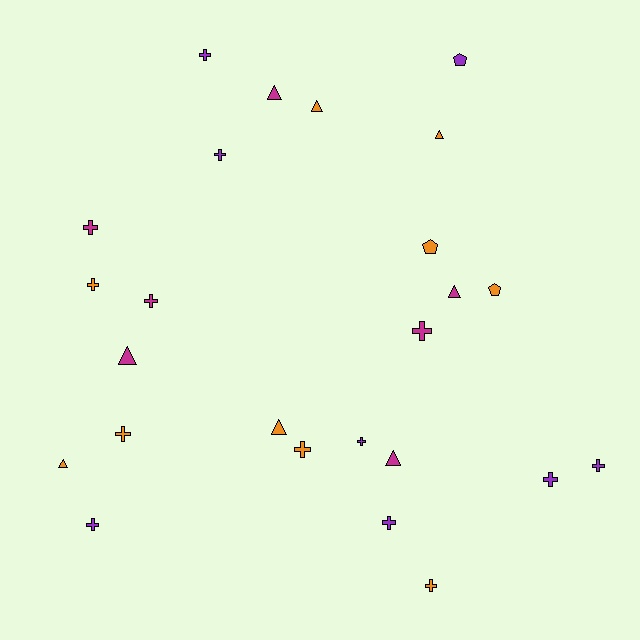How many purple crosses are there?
There are 7 purple crosses.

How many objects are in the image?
There are 25 objects.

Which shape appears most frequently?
Cross, with 14 objects.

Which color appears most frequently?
Orange, with 10 objects.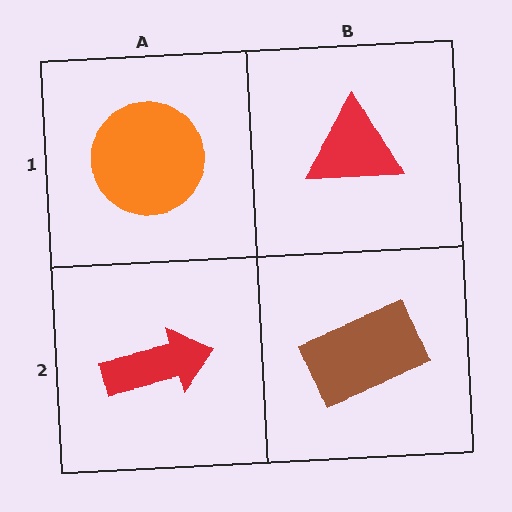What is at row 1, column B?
A red triangle.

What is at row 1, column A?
An orange circle.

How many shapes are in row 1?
2 shapes.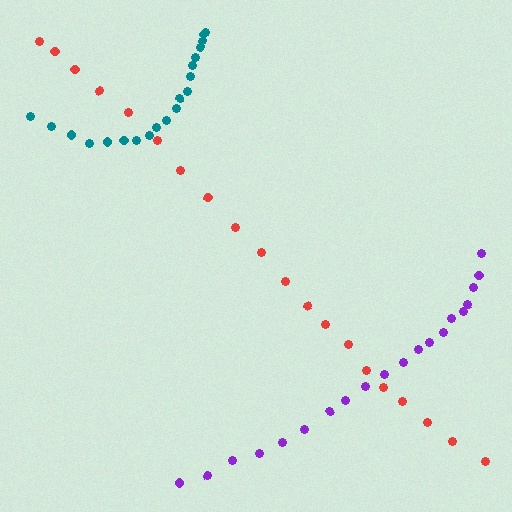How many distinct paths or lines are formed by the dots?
There are 3 distinct paths.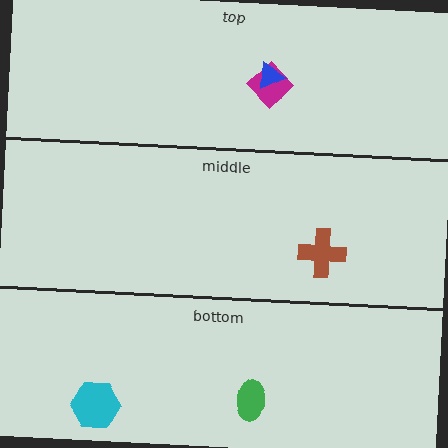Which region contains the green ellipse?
The bottom region.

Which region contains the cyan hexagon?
The bottom region.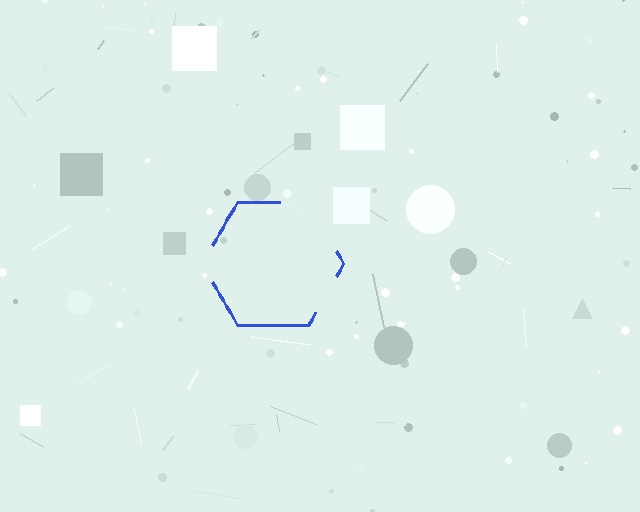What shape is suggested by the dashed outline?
The dashed outline suggests a hexagon.